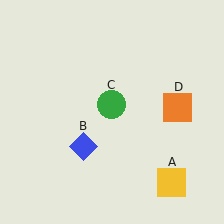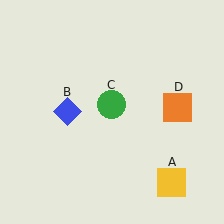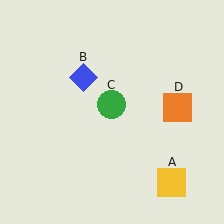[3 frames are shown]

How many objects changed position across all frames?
1 object changed position: blue diamond (object B).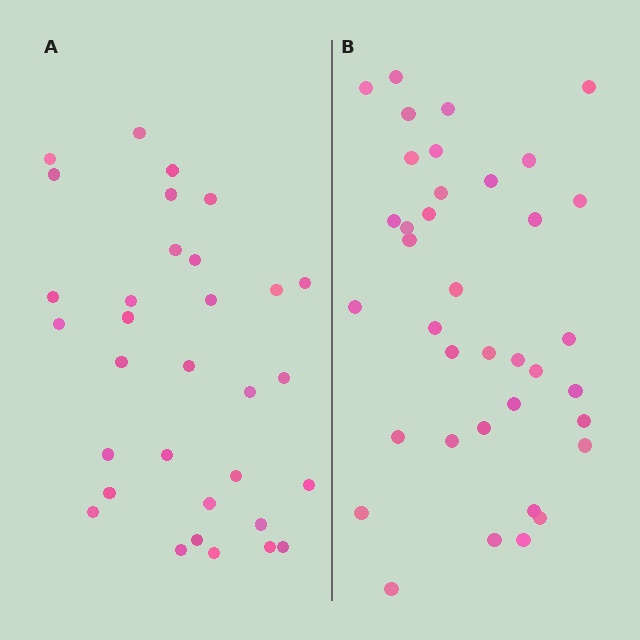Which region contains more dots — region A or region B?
Region B (the right region) has more dots.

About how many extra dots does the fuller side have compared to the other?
Region B has about 5 more dots than region A.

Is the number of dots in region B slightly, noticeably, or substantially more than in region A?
Region B has only slightly more — the two regions are fairly close. The ratio is roughly 1.2 to 1.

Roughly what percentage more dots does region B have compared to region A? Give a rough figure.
About 15% more.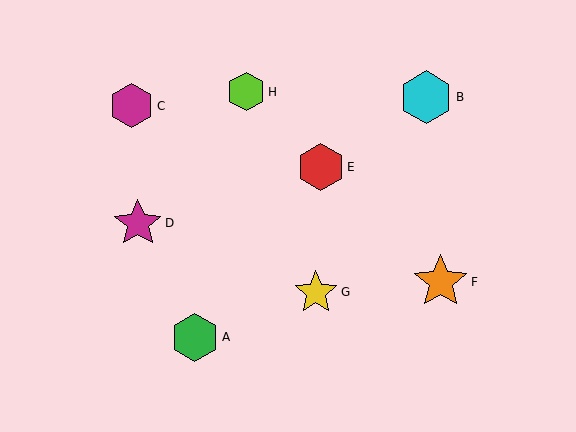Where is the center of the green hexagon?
The center of the green hexagon is at (195, 337).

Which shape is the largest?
The orange star (labeled F) is the largest.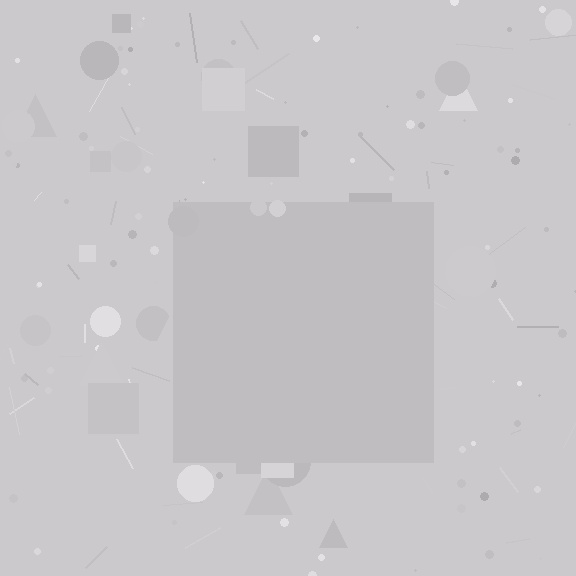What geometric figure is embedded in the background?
A square is embedded in the background.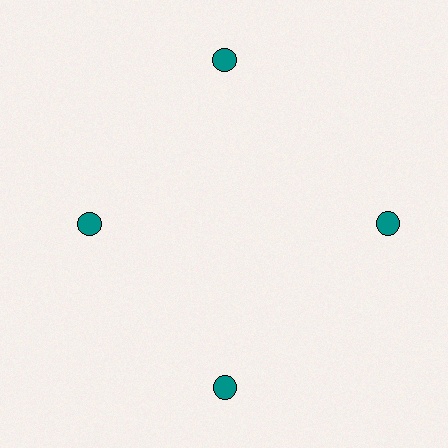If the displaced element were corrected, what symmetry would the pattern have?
It would have 4-fold rotational symmetry — the pattern would map onto itself every 90 degrees.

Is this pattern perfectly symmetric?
No. The 4 teal circles are arranged in a ring, but one element near the 9 o'clock position is pulled inward toward the center, breaking the 4-fold rotational symmetry.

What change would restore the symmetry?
The symmetry would be restored by moving it outward, back onto the ring so that all 4 circles sit at equal angles and equal distance from the center.